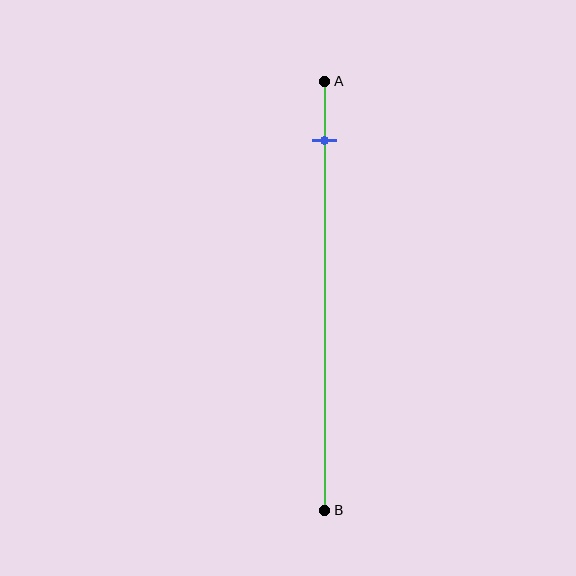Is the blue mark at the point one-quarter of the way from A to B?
No, the mark is at about 15% from A, not at the 25% one-quarter point.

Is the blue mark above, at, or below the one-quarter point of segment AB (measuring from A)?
The blue mark is above the one-quarter point of segment AB.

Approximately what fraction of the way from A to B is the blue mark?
The blue mark is approximately 15% of the way from A to B.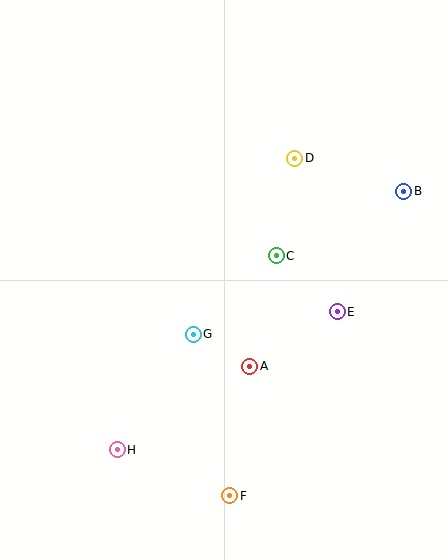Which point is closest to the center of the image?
Point C at (276, 256) is closest to the center.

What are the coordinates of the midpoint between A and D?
The midpoint between A and D is at (272, 262).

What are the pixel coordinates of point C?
Point C is at (276, 256).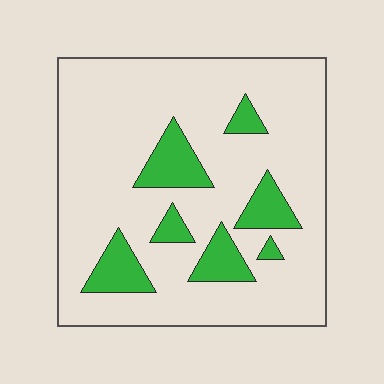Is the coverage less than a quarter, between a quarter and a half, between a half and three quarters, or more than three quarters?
Less than a quarter.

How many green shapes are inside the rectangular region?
7.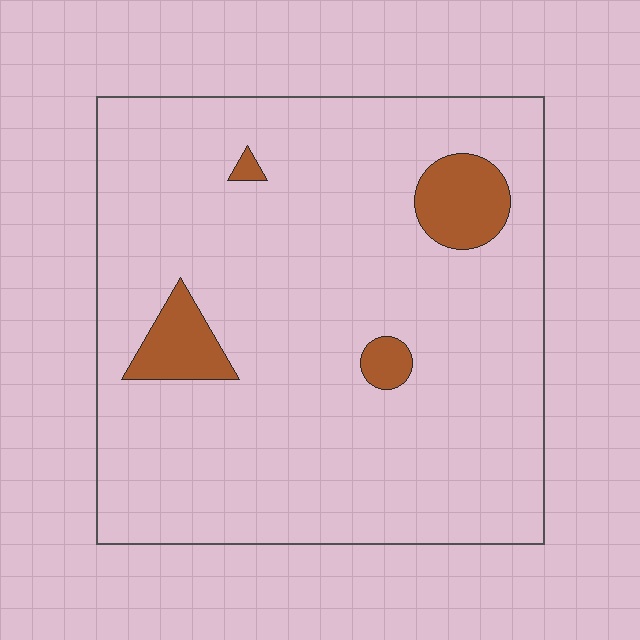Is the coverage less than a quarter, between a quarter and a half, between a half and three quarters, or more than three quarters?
Less than a quarter.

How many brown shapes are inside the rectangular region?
4.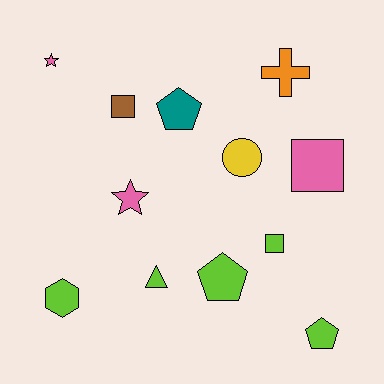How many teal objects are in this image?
There is 1 teal object.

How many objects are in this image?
There are 12 objects.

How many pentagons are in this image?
There are 3 pentagons.